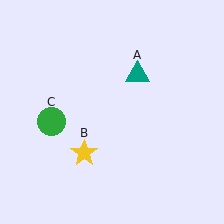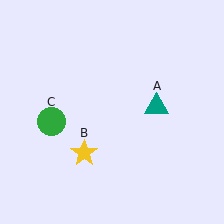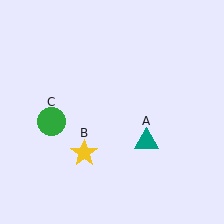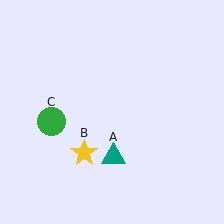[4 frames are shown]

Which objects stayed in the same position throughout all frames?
Yellow star (object B) and green circle (object C) remained stationary.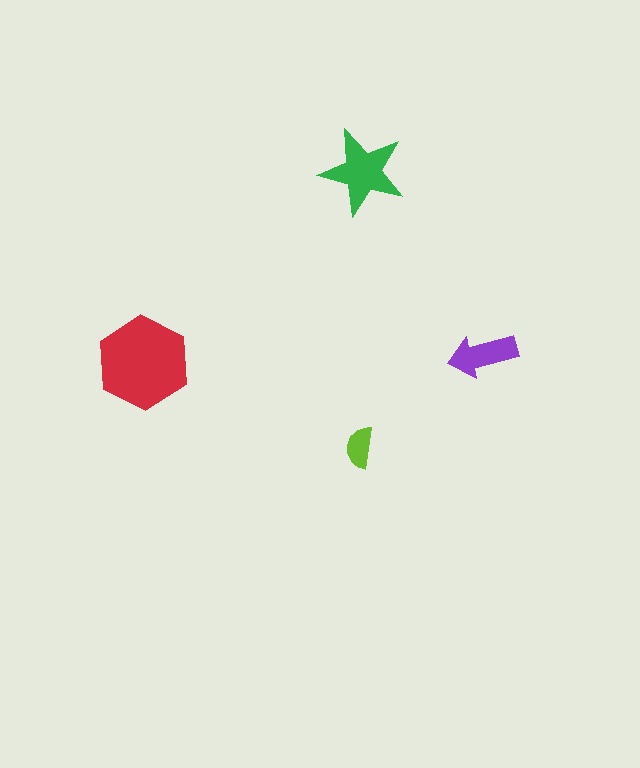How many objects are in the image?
There are 4 objects in the image.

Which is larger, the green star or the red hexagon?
The red hexagon.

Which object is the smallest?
The lime semicircle.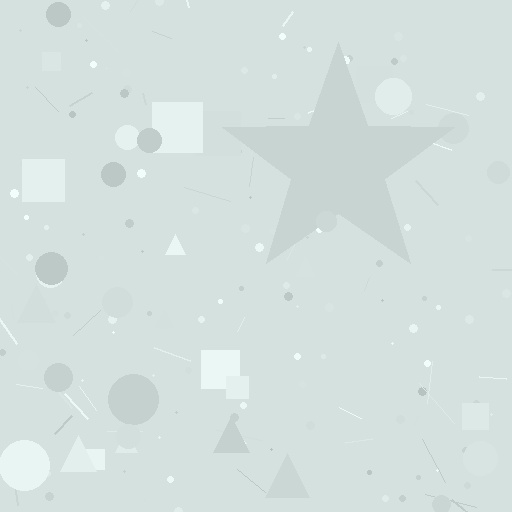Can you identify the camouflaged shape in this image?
The camouflaged shape is a star.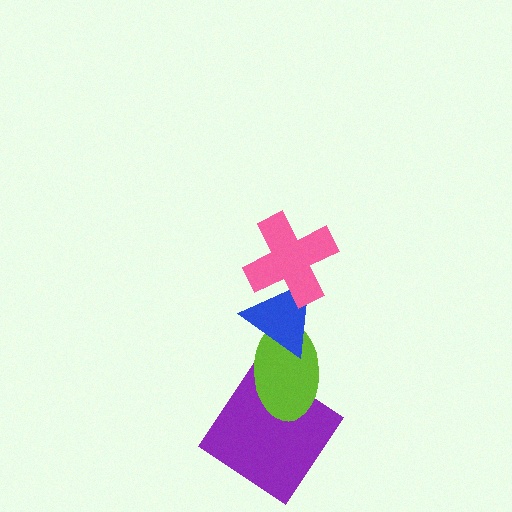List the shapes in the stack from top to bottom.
From top to bottom: the pink cross, the blue triangle, the lime ellipse, the purple diamond.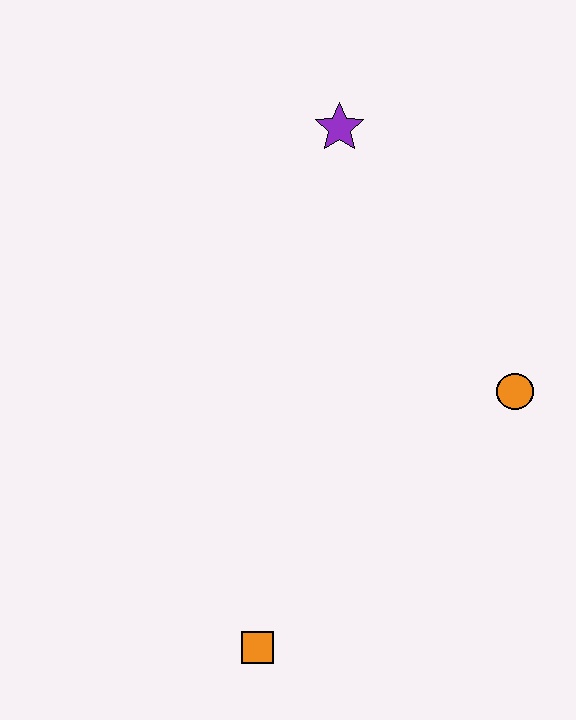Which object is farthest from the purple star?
The orange square is farthest from the purple star.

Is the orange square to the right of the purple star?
No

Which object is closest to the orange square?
The orange circle is closest to the orange square.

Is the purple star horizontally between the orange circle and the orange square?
Yes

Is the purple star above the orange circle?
Yes